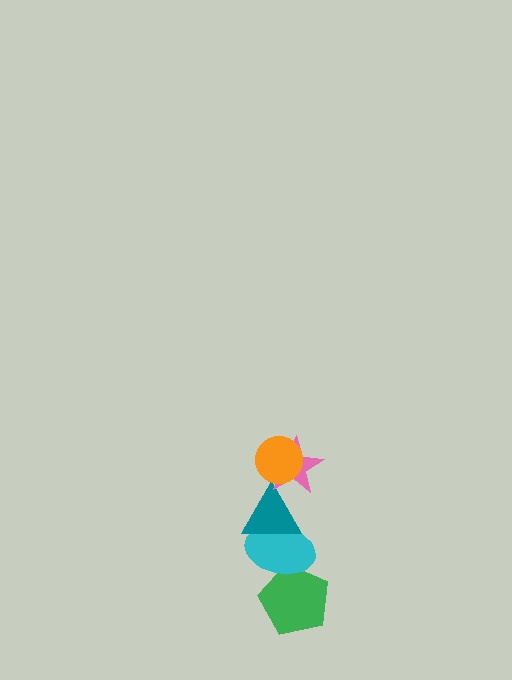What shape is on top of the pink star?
The orange circle is on top of the pink star.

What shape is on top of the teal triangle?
The pink star is on top of the teal triangle.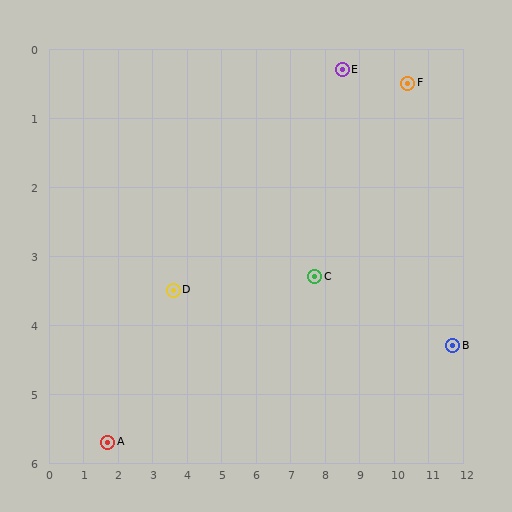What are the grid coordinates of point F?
Point F is at approximately (10.4, 0.5).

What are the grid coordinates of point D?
Point D is at approximately (3.6, 3.5).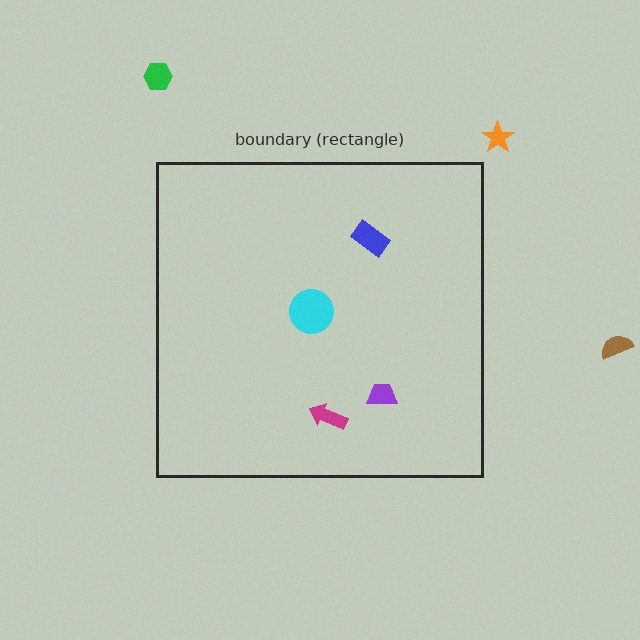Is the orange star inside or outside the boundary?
Outside.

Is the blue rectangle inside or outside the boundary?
Inside.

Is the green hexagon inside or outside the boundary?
Outside.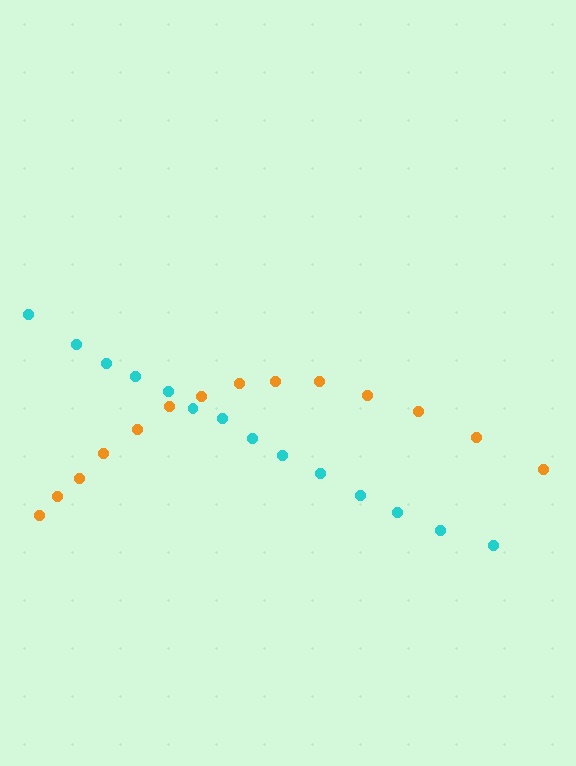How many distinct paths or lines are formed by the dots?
There are 2 distinct paths.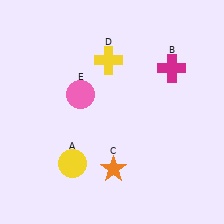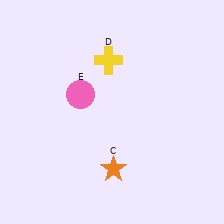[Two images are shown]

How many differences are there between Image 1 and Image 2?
There are 2 differences between the two images.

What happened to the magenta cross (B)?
The magenta cross (B) was removed in Image 2. It was in the top-right area of Image 1.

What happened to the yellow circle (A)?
The yellow circle (A) was removed in Image 2. It was in the bottom-left area of Image 1.